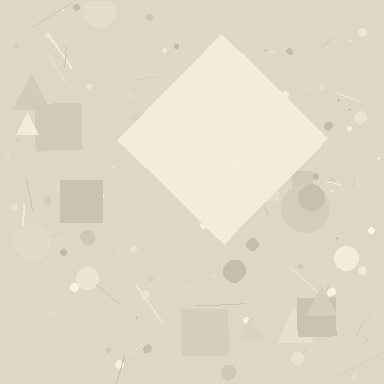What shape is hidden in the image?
A diamond is hidden in the image.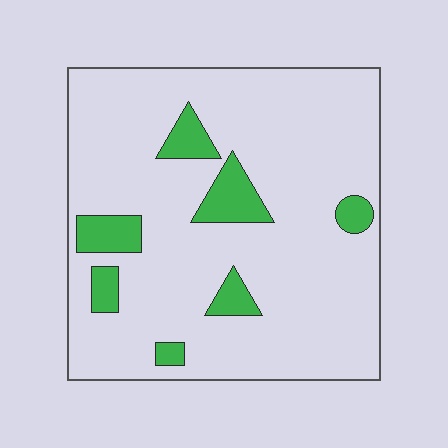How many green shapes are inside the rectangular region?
7.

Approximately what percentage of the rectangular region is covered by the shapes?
Approximately 15%.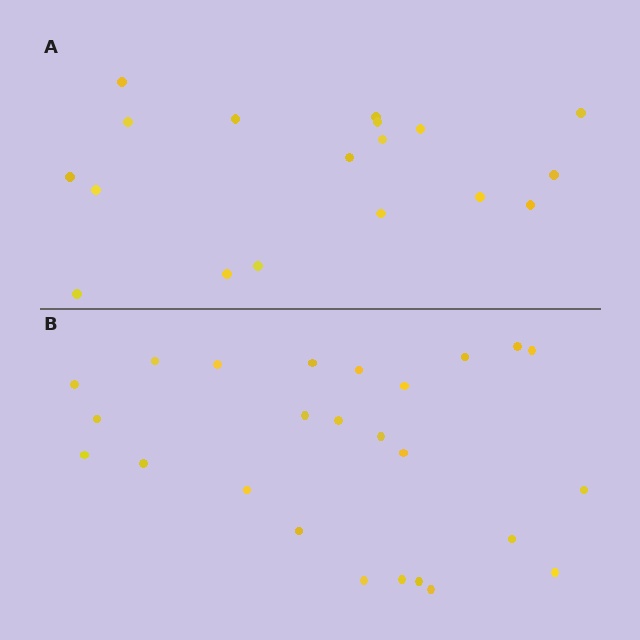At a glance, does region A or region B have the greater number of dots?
Region B (the bottom region) has more dots.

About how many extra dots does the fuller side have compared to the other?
Region B has roughly 8 or so more dots than region A.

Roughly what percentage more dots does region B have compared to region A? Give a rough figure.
About 40% more.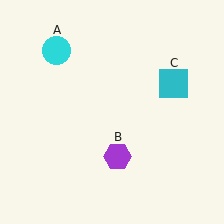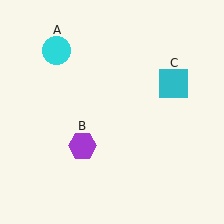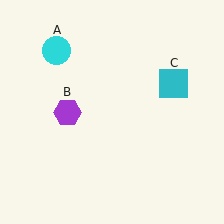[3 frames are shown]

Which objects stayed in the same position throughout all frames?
Cyan circle (object A) and cyan square (object C) remained stationary.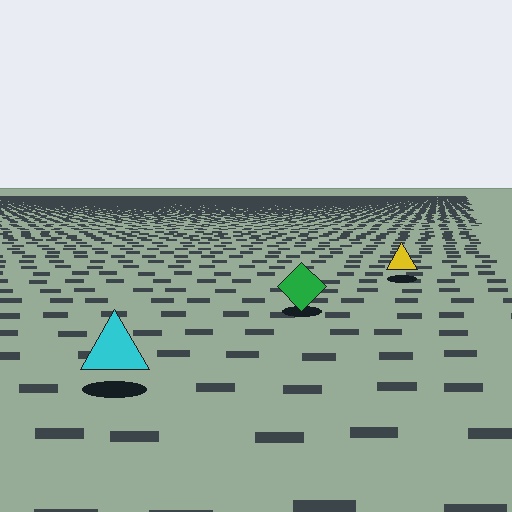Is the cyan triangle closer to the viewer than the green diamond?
Yes. The cyan triangle is closer — you can tell from the texture gradient: the ground texture is coarser near it.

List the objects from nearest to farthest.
From nearest to farthest: the cyan triangle, the green diamond, the yellow triangle.